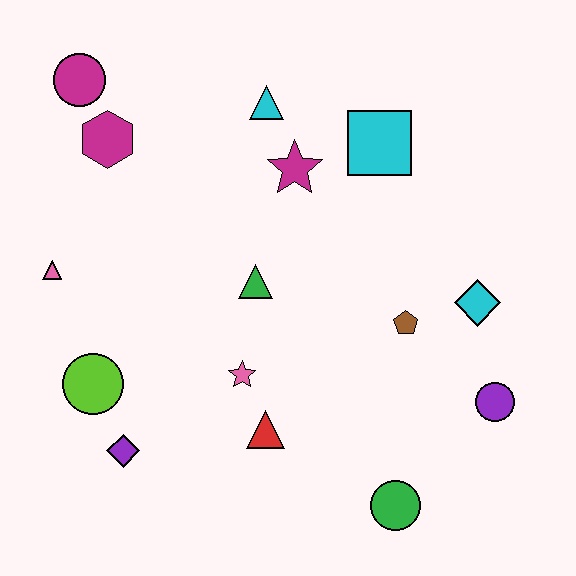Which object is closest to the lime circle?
The purple diamond is closest to the lime circle.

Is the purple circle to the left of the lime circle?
No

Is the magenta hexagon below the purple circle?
No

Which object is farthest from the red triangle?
The magenta circle is farthest from the red triangle.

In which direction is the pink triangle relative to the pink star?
The pink triangle is to the left of the pink star.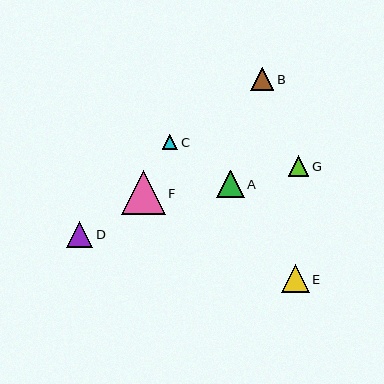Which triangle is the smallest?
Triangle C is the smallest with a size of approximately 15 pixels.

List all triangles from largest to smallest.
From largest to smallest: F, E, A, D, B, G, C.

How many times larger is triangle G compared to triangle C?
Triangle G is approximately 1.3 times the size of triangle C.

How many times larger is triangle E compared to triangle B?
Triangle E is approximately 1.2 times the size of triangle B.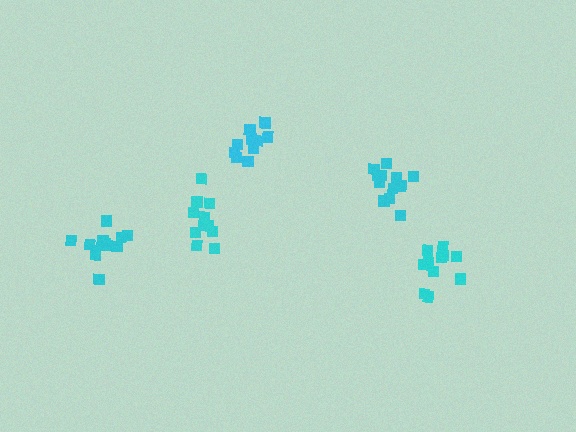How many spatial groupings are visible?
There are 5 spatial groupings.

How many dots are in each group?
Group 1: 11 dots, Group 2: 12 dots, Group 3: 11 dots, Group 4: 10 dots, Group 5: 12 dots (56 total).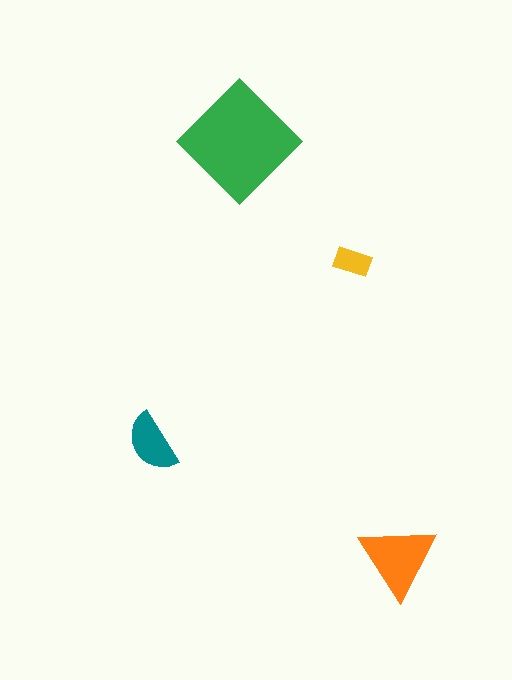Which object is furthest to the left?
The teal semicircle is leftmost.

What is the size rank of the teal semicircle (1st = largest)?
3rd.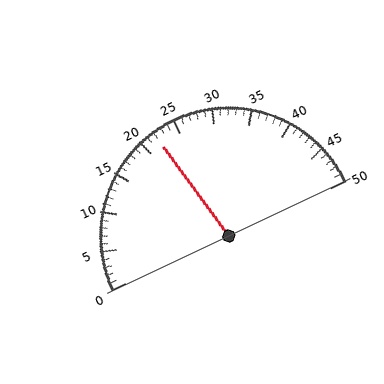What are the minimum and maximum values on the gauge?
The gauge ranges from 0 to 50.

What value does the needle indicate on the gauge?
The needle indicates approximately 22.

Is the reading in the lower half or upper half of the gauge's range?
The reading is in the lower half of the range (0 to 50).